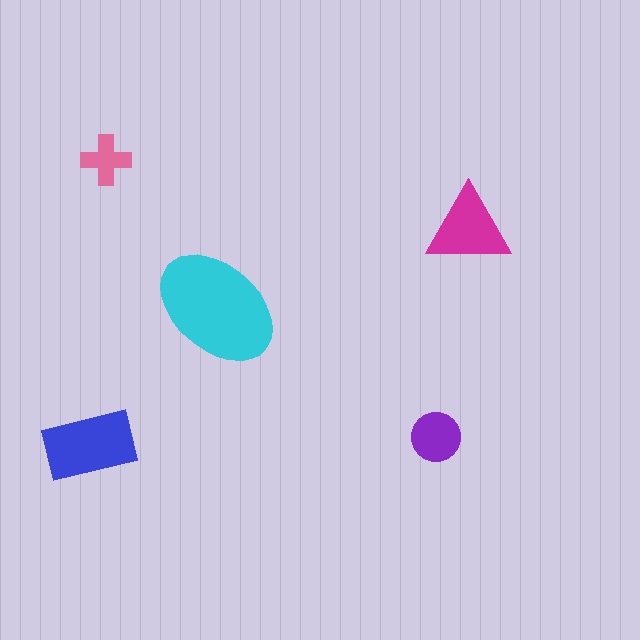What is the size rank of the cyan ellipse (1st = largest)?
1st.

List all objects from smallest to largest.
The pink cross, the purple circle, the magenta triangle, the blue rectangle, the cyan ellipse.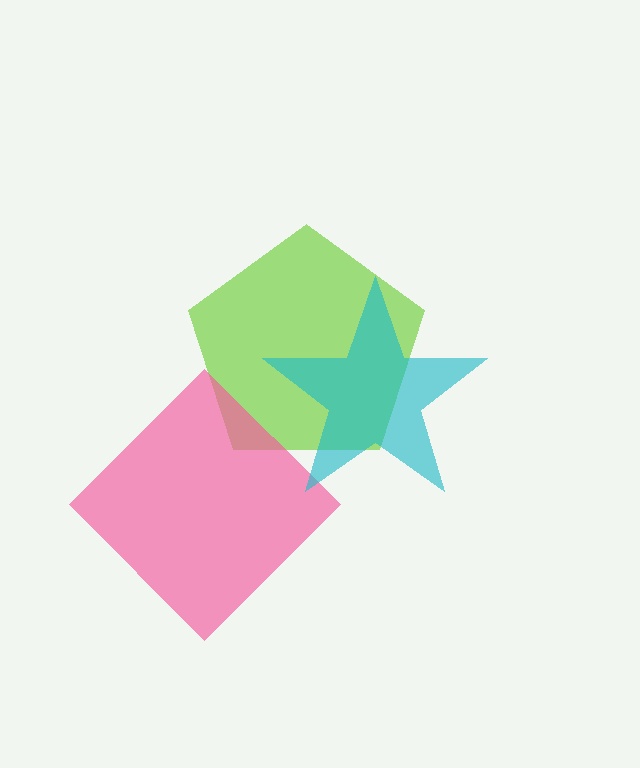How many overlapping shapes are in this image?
There are 3 overlapping shapes in the image.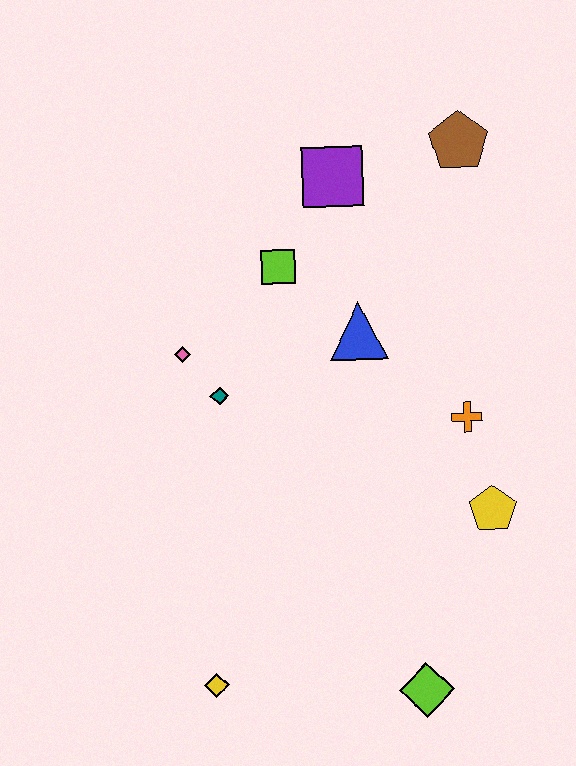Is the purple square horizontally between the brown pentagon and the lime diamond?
No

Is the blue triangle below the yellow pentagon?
No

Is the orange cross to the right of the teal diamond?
Yes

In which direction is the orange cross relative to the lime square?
The orange cross is to the right of the lime square.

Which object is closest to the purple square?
The lime square is closest to the purple square.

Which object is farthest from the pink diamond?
The lime diamond is farthest from the pink diamond.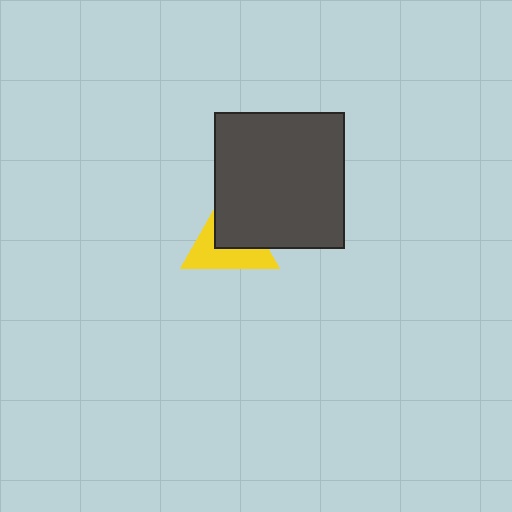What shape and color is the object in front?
The object in front is a dark gray rectangle.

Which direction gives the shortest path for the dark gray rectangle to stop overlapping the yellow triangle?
Moving toward the upper-right gives the shortest separation.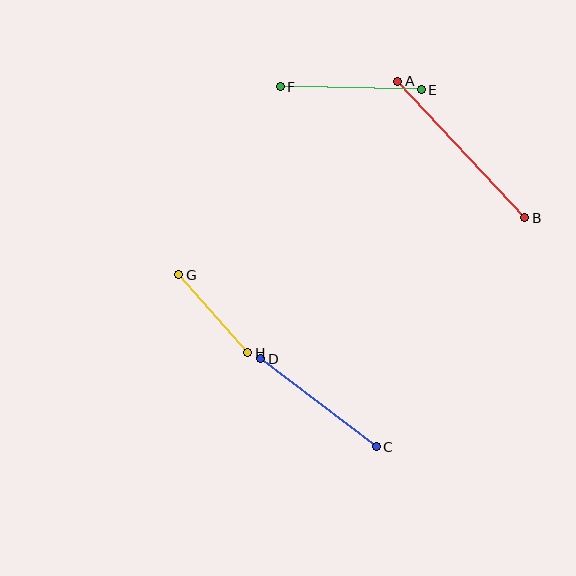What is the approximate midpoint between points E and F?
The midpoint is at approximately (351, 88) pixels.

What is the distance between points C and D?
The distance is approximately 145 pixels.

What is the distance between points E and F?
The distance is approximately 141 pixels.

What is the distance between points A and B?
The distance is approximately 187 pixels.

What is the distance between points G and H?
The distance is approximately 104 pixels.